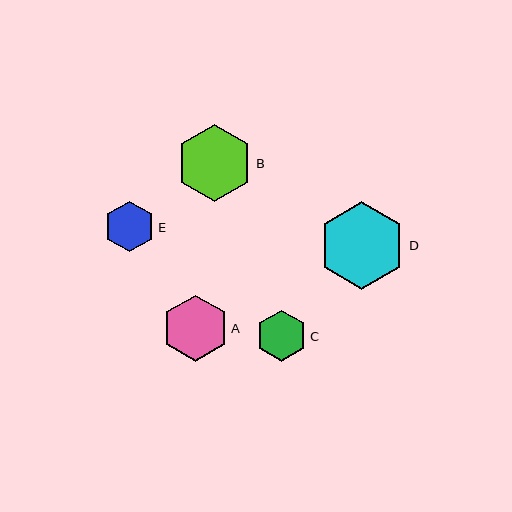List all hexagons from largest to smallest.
From largest to smallest: D, B, A, C, E.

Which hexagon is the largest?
Hexagon D is the largest with a size of approximately 87 pixels.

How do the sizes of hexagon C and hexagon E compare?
Hexagon C and hexagon E are approximately the same size.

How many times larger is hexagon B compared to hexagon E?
Hexagon B is approximately 1.5 times the size of hexagon E.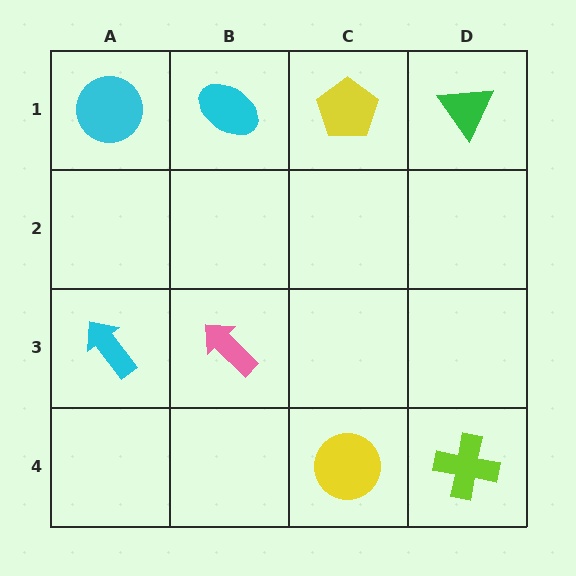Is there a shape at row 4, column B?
No, that cell is empty.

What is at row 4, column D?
A lime cross.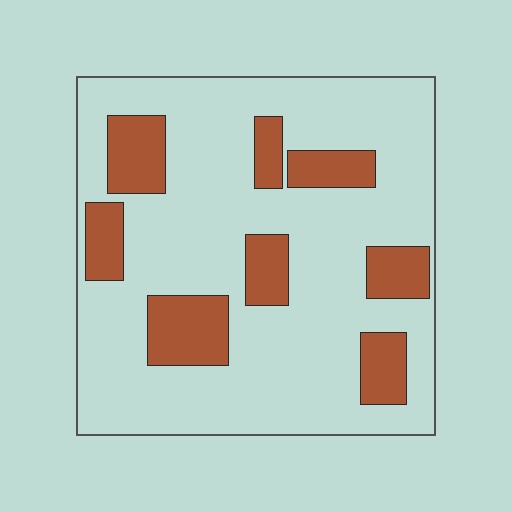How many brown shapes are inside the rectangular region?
8.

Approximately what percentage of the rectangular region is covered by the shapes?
Approximately 20%.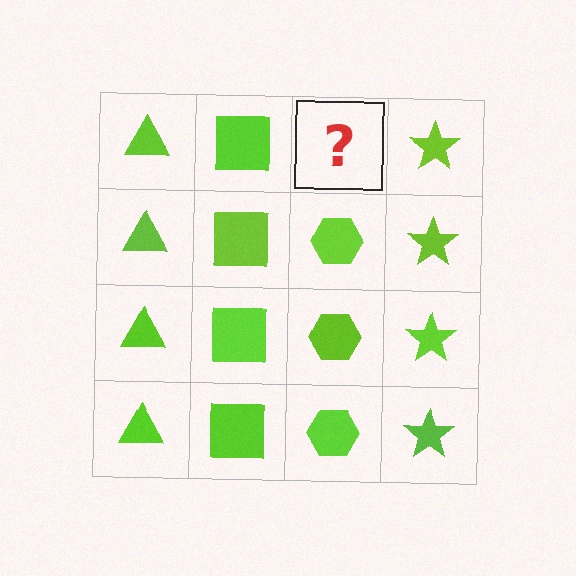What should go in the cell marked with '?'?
The missing cell should contain a lime hexagon.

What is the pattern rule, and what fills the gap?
The rule is that each column has a consistent shape. The gap should be filled with a lime hexagon.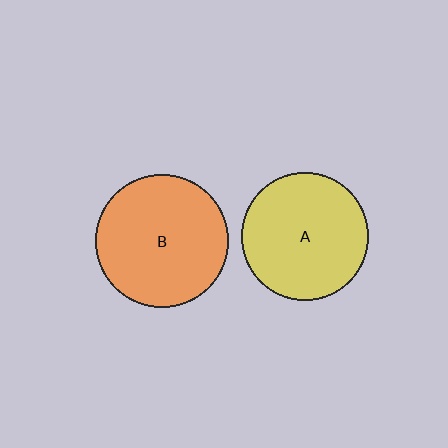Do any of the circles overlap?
No, none of the circles overlap.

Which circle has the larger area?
Circle B (orange).